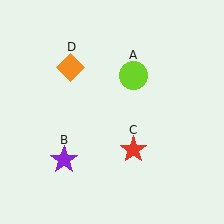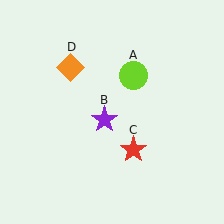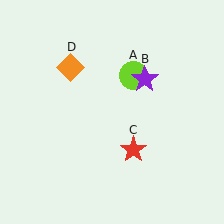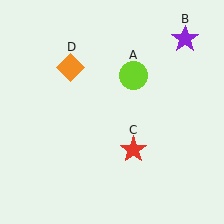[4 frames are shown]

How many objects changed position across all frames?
1 object changed position: purple star (object B).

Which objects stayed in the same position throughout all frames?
Lime circle (object A) and red star (object C) and orange diamond (object D) remained stationary.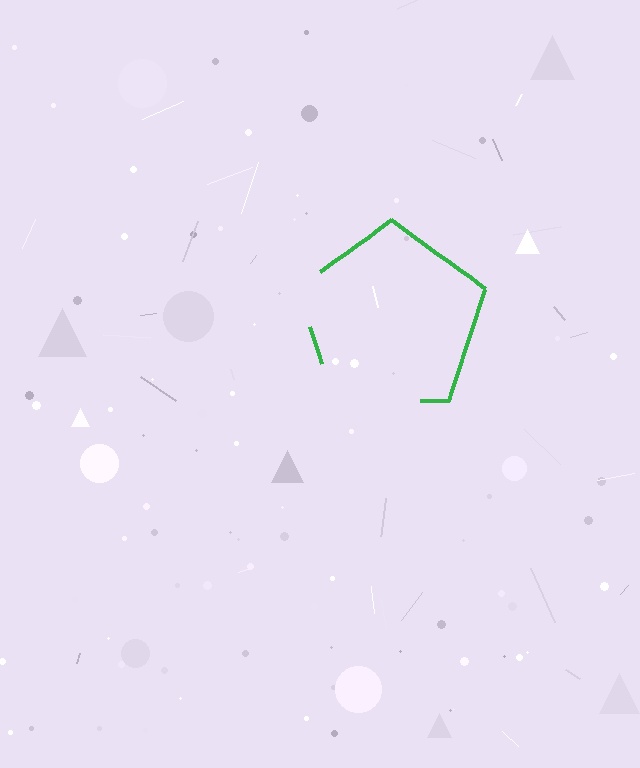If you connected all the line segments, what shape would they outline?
They would outline a pentagon.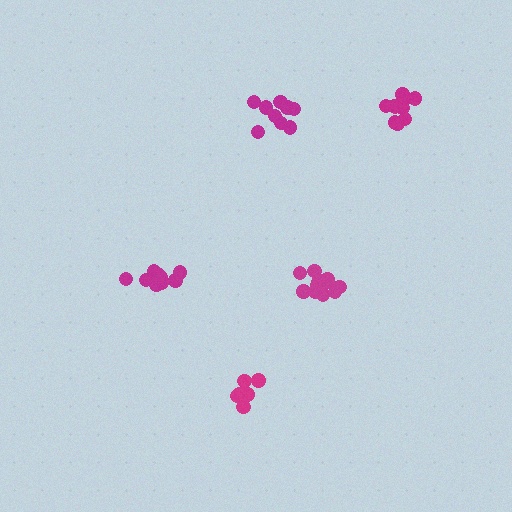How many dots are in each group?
Group 1: 12 dots, Group 2: 9 dots, Group 3: 7 dots, Group 4: 10 dots, Group 5: 11 dots (49 total).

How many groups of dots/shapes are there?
There are 5 groups.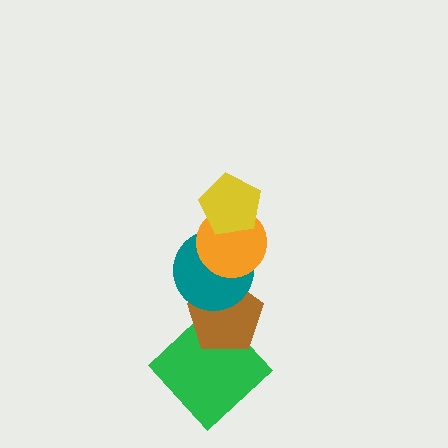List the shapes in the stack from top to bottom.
From top to bottom: the yellow pentagon, the orange circle, the teal circle, the brown pentagon, the green diamond.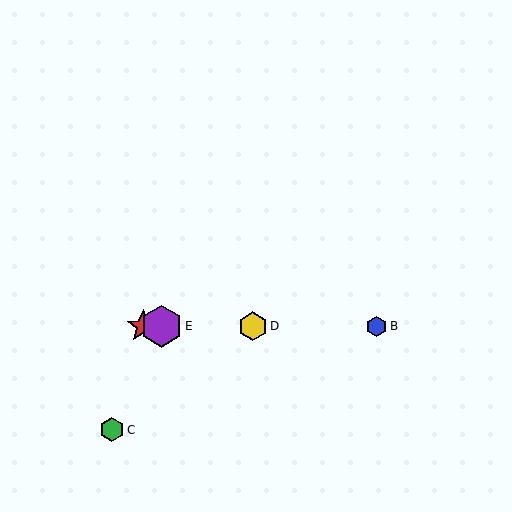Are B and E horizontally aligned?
Yes, both are at y≈326.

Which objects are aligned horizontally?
Objects A, B, D, E are aligned horizontally.